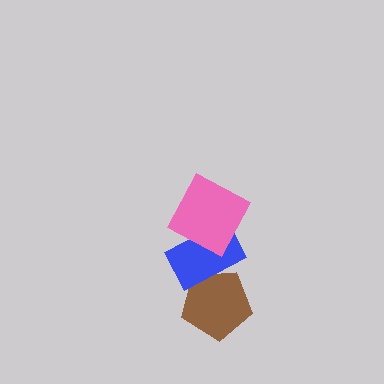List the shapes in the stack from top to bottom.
From top to bottom: the pink square, the blue rectangle, the brown pentagon.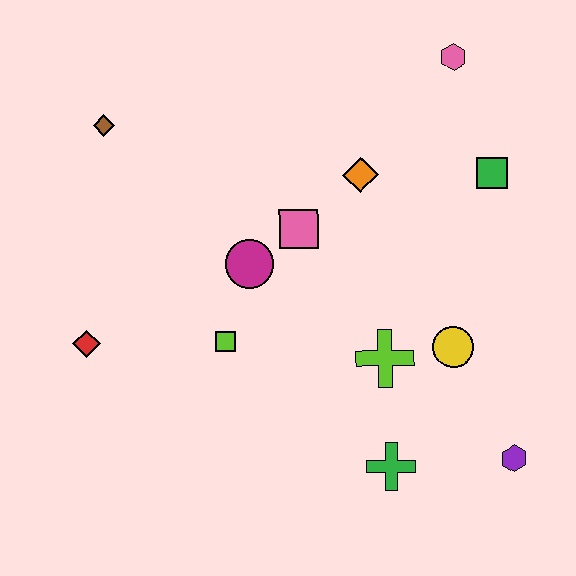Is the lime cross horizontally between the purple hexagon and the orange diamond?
Yes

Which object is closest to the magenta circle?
The pink square is closest to the magenta circle.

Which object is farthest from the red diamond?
The pink hexagon is farthest from the red diamond.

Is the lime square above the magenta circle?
No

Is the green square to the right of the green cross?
Yes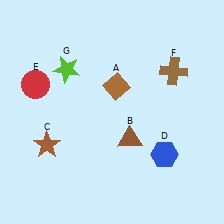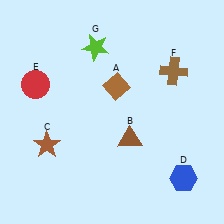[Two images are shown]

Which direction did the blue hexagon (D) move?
The blue hexagon (D) moved down.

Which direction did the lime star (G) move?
The lime star (G) moved right.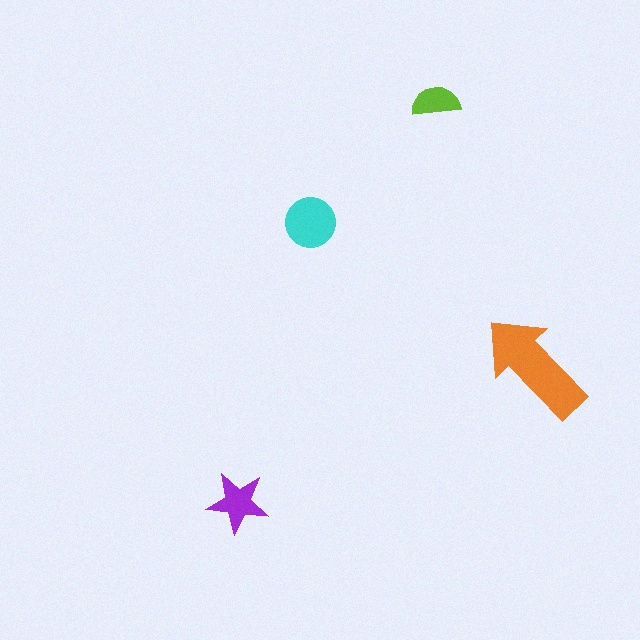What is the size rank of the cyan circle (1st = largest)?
2nd.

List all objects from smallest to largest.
The lime semicircle, the purple star, the cyan circle, the orange arrow.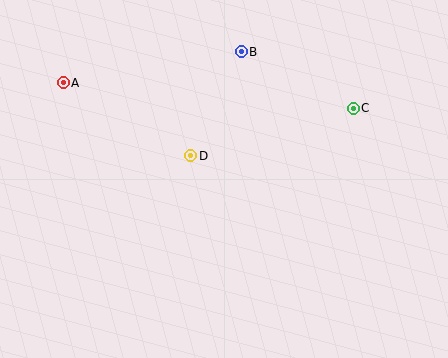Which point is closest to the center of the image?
Point D at (191, 156) is closest to the center.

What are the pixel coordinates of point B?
Point B is at (241, 52).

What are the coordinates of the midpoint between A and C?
The midpoint between A and C is at (208, 95).